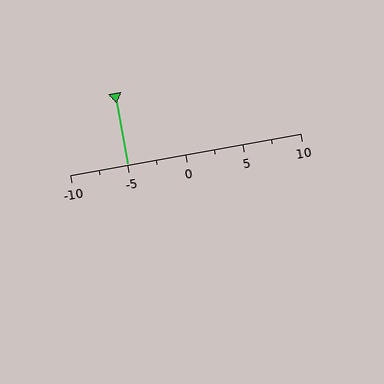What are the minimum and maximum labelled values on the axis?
The axis runs from -10 to 10.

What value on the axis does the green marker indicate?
The marker indicates approximately -5.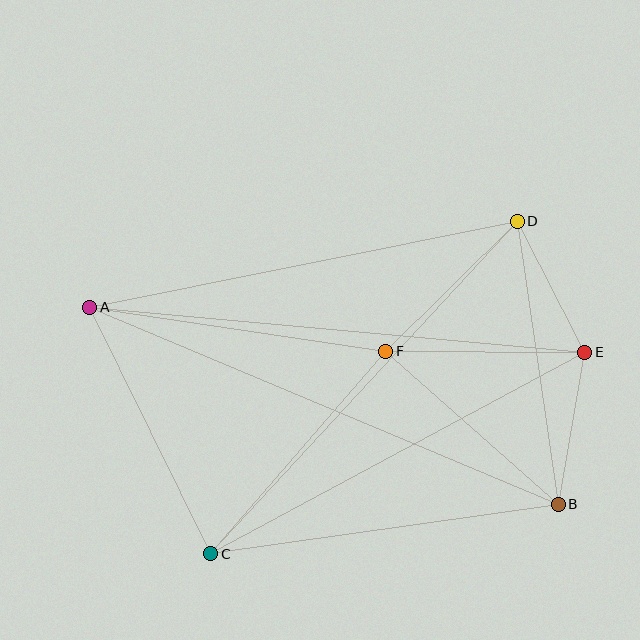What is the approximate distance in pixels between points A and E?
The distance between A and E is approximately 497 pixels.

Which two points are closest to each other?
Points D and E are closest to each other.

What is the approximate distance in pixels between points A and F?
The distance between A and F is approximately 300 pixels.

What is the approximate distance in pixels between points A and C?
The distance between A and C is approximately 274 pixels.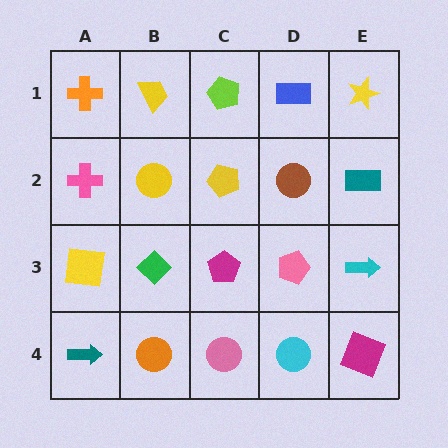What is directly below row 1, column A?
A pink cross.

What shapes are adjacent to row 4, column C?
A magenta pentagon (row 3, column C), an orange circle (row 4, column B), a cyan circle (row 4, column D).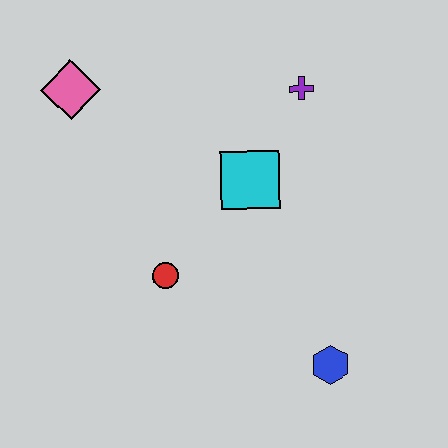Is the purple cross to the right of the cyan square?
Yes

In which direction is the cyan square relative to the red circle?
The cyan square is above the red circle.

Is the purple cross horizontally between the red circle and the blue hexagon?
Yes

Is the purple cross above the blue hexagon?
Yes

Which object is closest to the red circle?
The cyan square is closest to the red circle.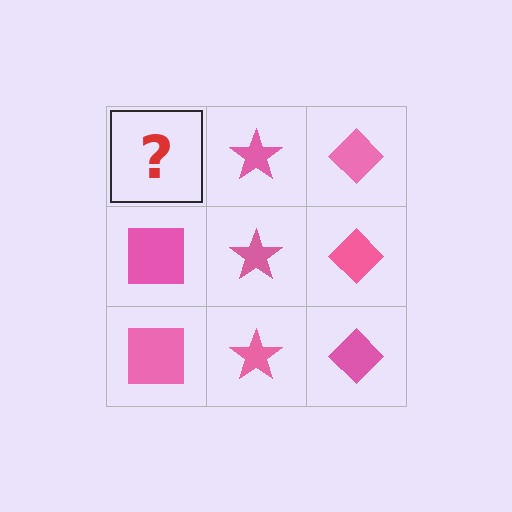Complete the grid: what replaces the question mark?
The question mark should be replaced with a pink square.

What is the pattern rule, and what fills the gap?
The rule is that each column has a consistent shape. The gap should be filled with a pink square.